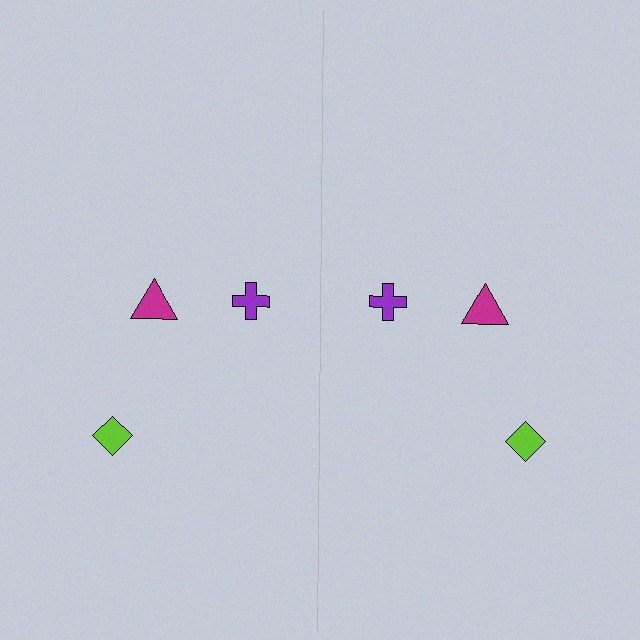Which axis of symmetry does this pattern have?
The pattern has a vertical axis of symmetry running through the center of the image.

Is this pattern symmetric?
Yes, this pattern has bilateral (reflection) symmetry.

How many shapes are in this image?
There are 6 shapes in this image.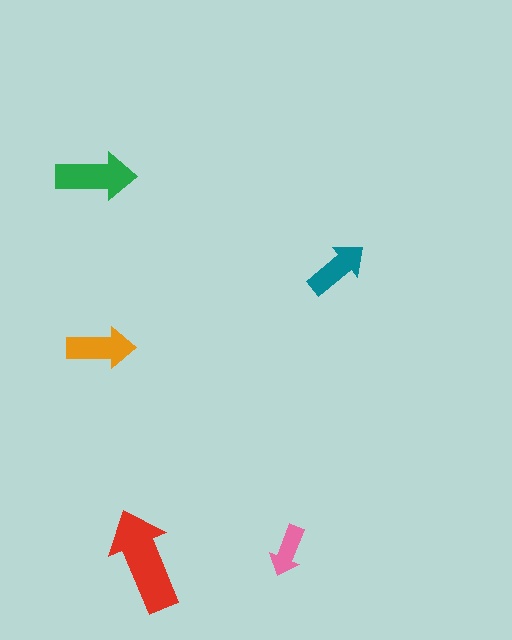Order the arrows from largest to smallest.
the red one, the green one, the orange one, the teal one, the pink one.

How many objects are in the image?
There are 5 objects in the image.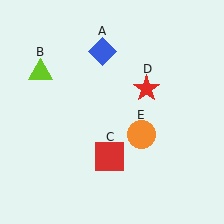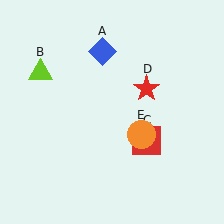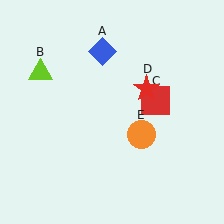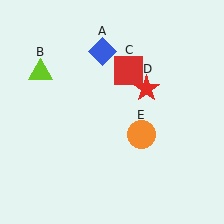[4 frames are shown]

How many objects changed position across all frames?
1 object changed position: red square (object C).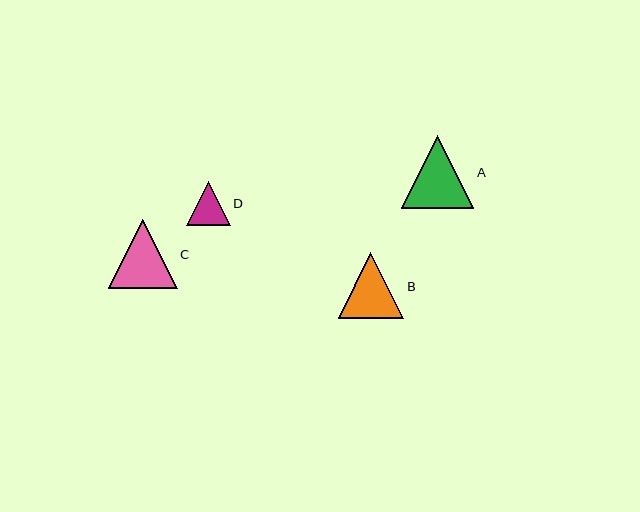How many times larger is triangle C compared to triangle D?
Triangle C is approximately 1.6 times the size of triangle D.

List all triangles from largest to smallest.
From largest to smallest: A, C, B, D.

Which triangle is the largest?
Triangle A is the largest with a size of approximately 73 pixels.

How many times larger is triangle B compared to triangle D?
Triangle B is approximately 1.5 times the size of triangle D.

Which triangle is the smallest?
Triangle D is the smallest with a size of approximately 44 pixels.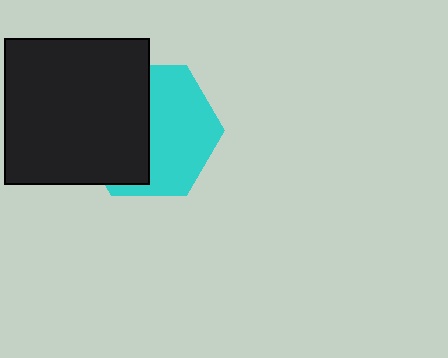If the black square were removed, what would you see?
You would see the complete cyan hexagon.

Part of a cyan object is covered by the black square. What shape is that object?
It is a hexagon.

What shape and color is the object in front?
The object in front is a black square.